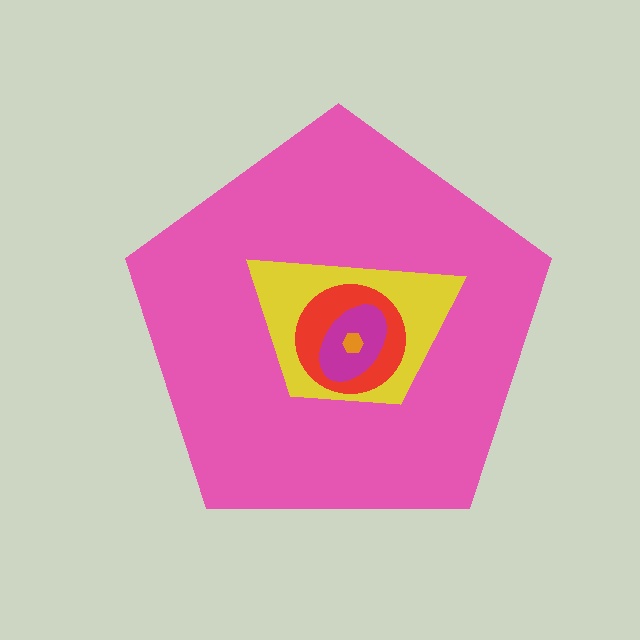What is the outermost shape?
The pink pentagon.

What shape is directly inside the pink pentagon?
The yellow trapezoid.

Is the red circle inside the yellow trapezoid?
Yes.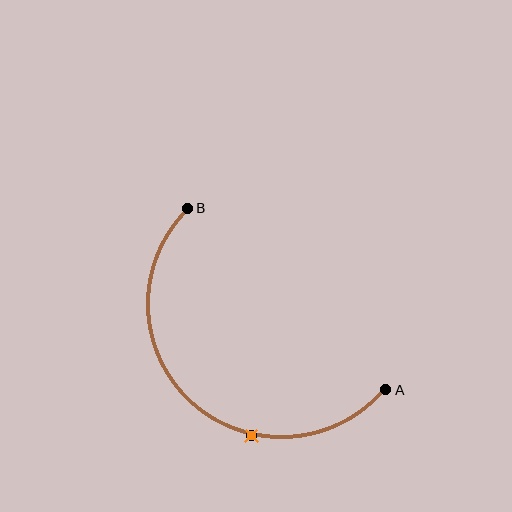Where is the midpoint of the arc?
The arc midpoint is the point on the curve farthest from the straight line joining A and B. It sits below and to the left of that line.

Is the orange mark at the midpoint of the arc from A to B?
No. The orange mark lies on the arc but is closer to endpoint A. The arc midpoint would be at the point on the curve equidistant along the arc from both A and B.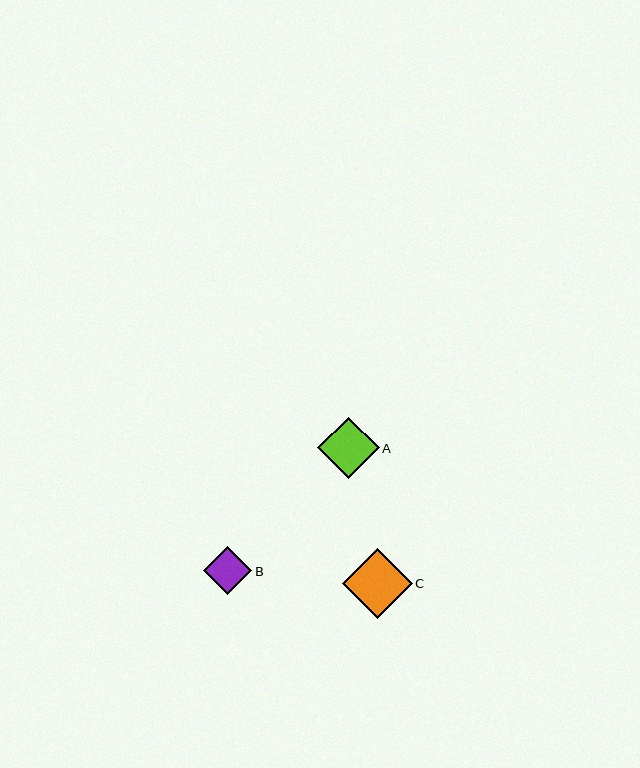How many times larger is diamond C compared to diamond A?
Diamond C is approximately 1.1 times the size of diamond A.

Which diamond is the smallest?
Diamond B is the smallest with a size of approximately 48 pixels.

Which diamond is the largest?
Diamond C is the largest with a size of approximately 70 pixels.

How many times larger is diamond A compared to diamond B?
Diamond A is approximately 1.3 times the size of diamond B.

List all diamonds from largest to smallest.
From largest to smallest: C, A, B.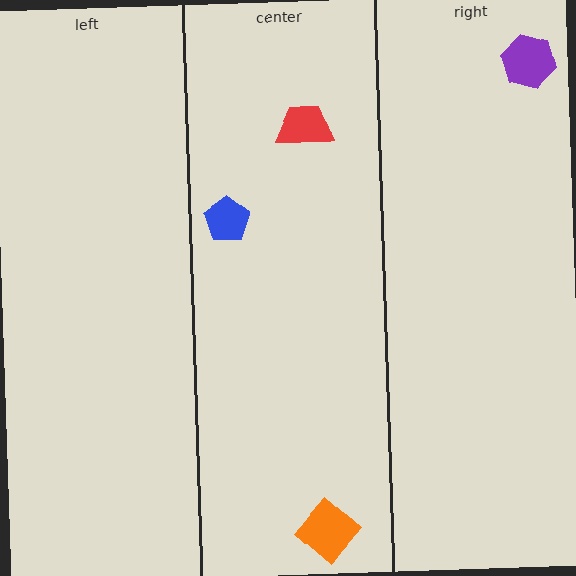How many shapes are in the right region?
1.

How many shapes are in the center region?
3.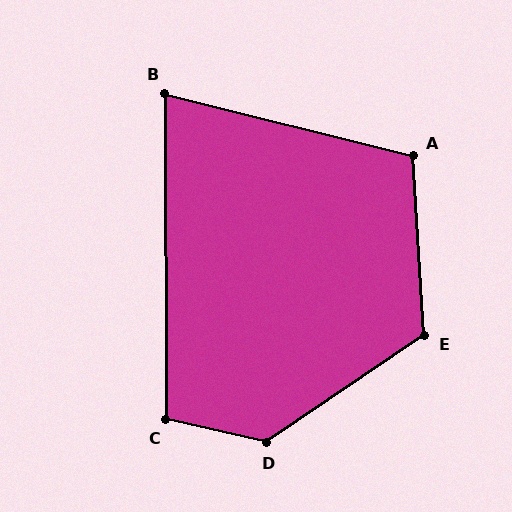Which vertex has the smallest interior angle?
B, at approximately 76 degrees.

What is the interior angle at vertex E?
Approximately 120 degrees (obtuse).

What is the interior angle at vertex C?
Approximately 103 degrees (obtuse).